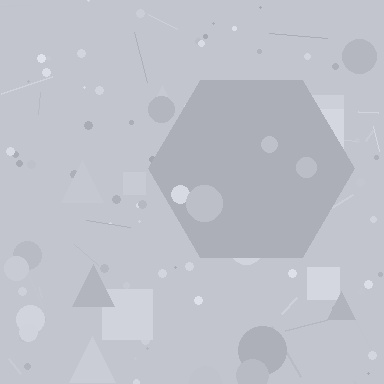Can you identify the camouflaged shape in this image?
The camouflaged shape is a hexagon.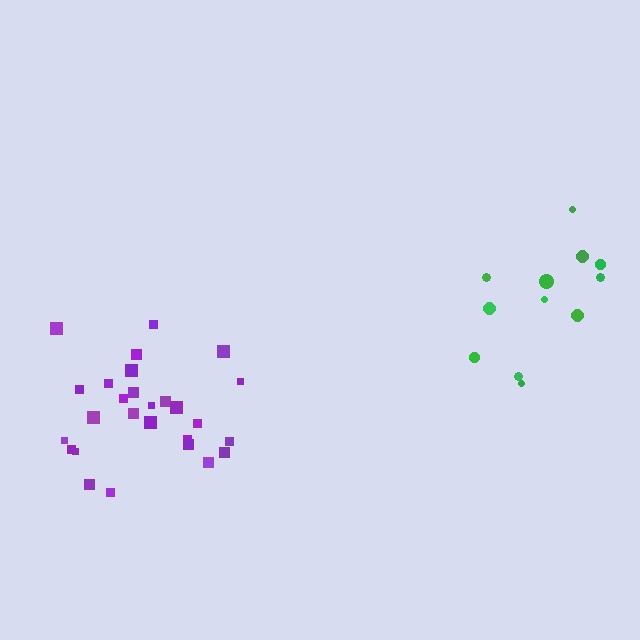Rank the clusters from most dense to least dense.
purple, green.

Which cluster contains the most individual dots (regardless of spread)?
Purple (28).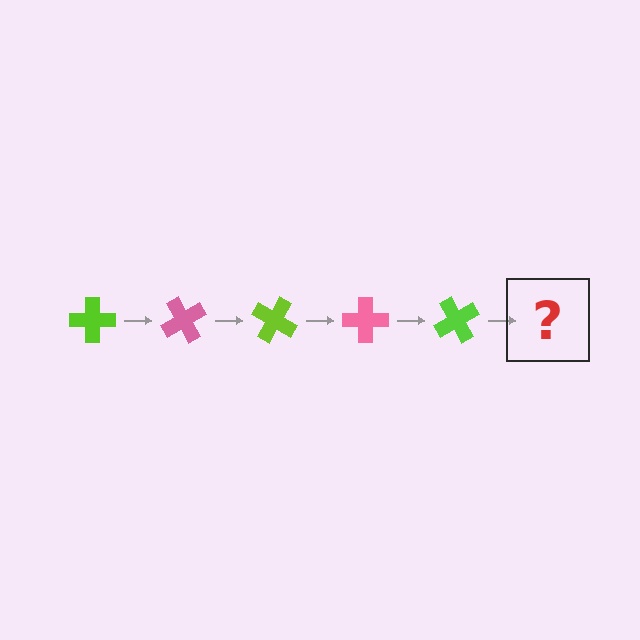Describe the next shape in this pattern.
It should be a pink cross, rotated 300 degrees from the start.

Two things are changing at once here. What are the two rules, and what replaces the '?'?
The two rules are that it rotates 60 degrees each step and the color cycles through lime and pink. The '?' should be a pink cross, rotated 300 degrees from the start.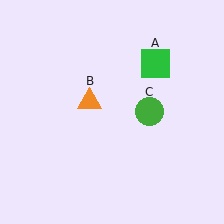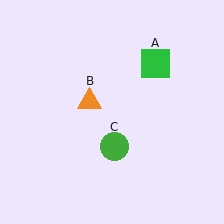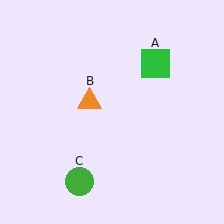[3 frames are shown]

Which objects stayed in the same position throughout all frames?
Green square (object A) and orange triangle (object B) remained stationary.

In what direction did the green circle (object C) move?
The green circle (object C) moved down and to the left.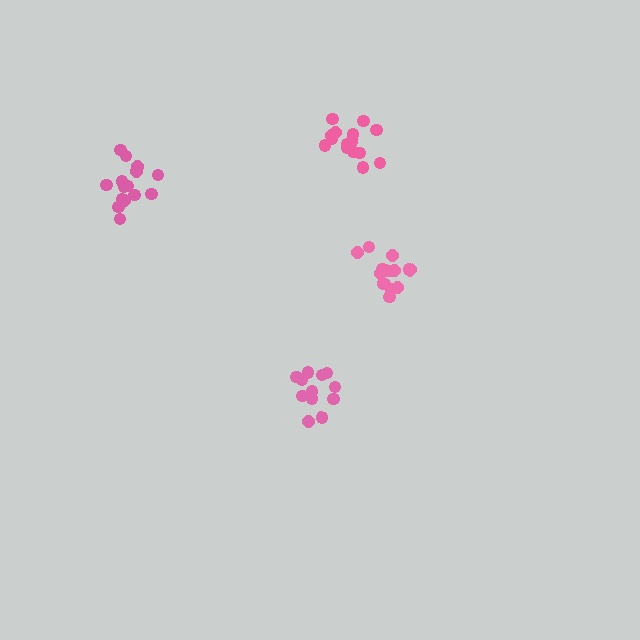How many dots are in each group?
Group 1: 12 dots, Group 2: 15 dots, Group 3: 15 dots, Group 4: 15 dots (57 total).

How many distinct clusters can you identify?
There are 4 distinct clusters.